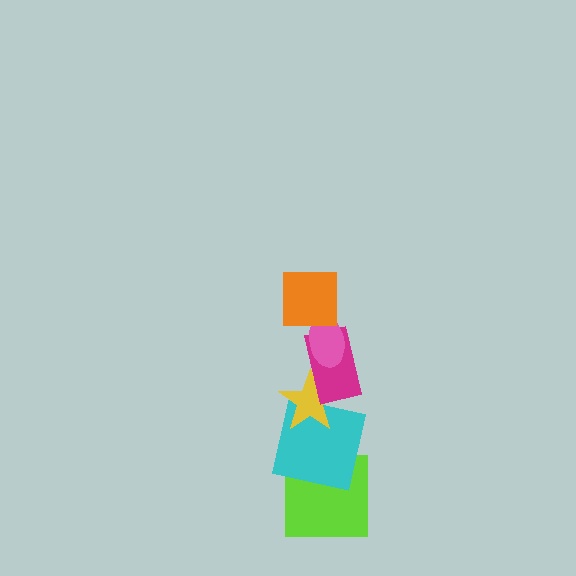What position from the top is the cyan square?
The cyan square is 5th from the top.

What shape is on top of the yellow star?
The magenta rectangle is on top of the yellow star.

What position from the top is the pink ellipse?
The pink ellipse is 2nd from the top.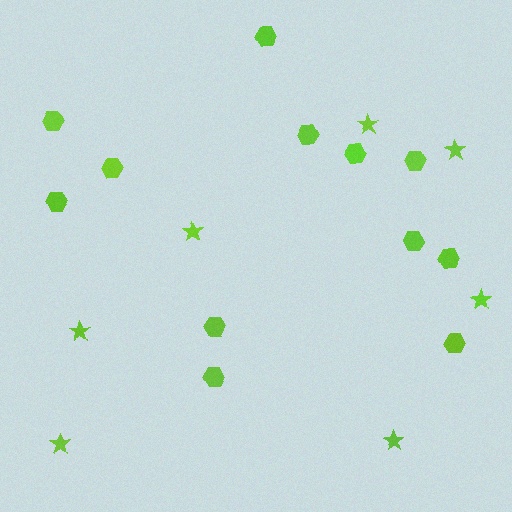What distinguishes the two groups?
There are 2 groups: one group of stars (7) and one group of hexagons (12).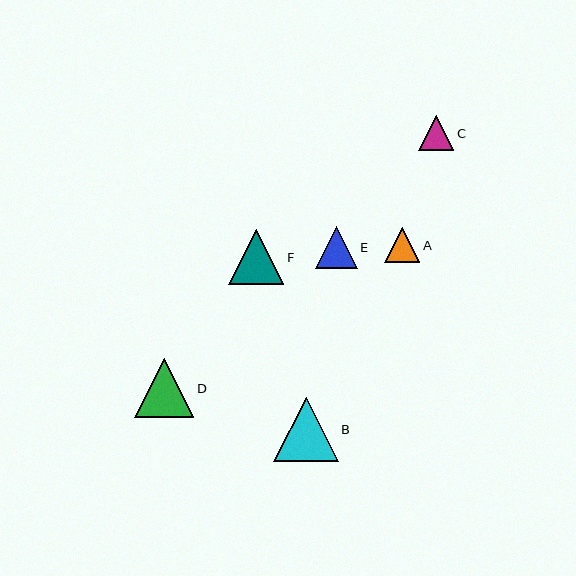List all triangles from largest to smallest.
From largest to smallest: B, D, F, E, C, A.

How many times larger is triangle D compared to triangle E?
Triangle D is approximately 1.4 times the size of triangle E.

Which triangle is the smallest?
Triangle A is the smallest with a size of approximately 35 pixels.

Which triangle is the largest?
Triangle B is the largest with a size of approximately 65 pixels.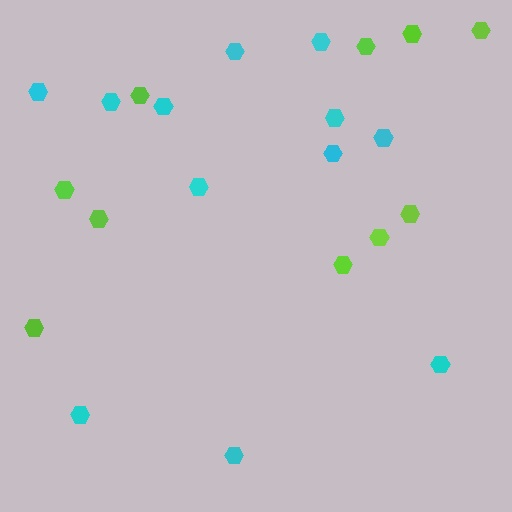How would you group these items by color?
There are 2 groups: one group of lime hexagons (10) and one group of cyan hexagons (12).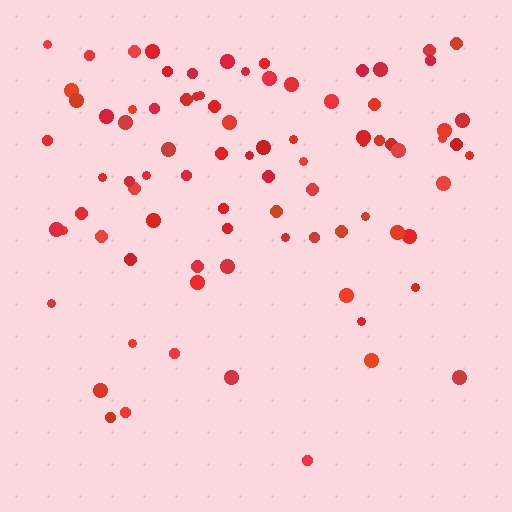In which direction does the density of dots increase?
From bottom to top, with the top side densest.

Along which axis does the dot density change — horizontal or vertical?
Vertical.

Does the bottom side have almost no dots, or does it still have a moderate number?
Still a moderate number, just noticeably fewer than the top.